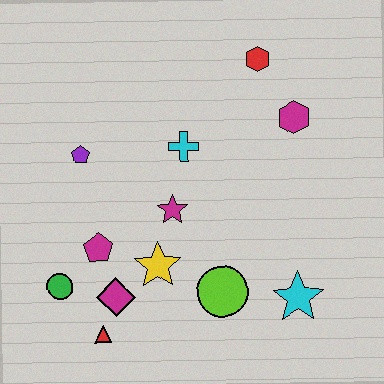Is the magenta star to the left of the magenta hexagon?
Yes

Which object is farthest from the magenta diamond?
The red hexagon is farthest from the magenta diamond.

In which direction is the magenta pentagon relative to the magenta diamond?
The magenta pentagon is above the magenta diamond.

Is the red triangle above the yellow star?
No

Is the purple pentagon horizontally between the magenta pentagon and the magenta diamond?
No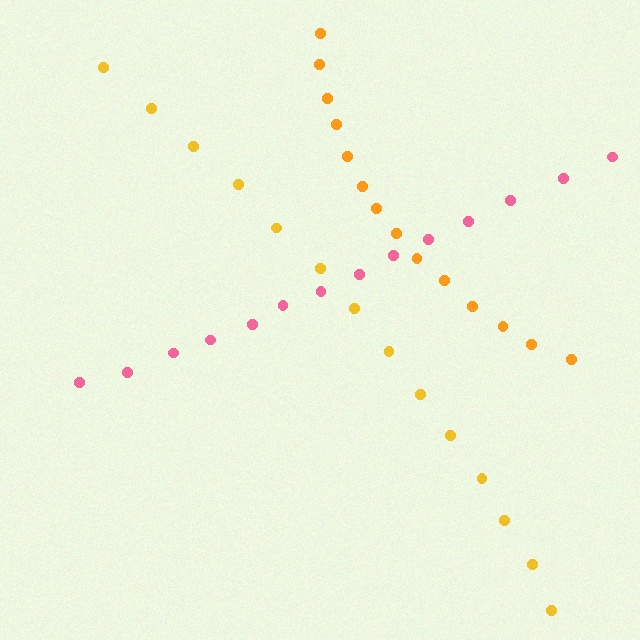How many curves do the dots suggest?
There are 3 distinct paths.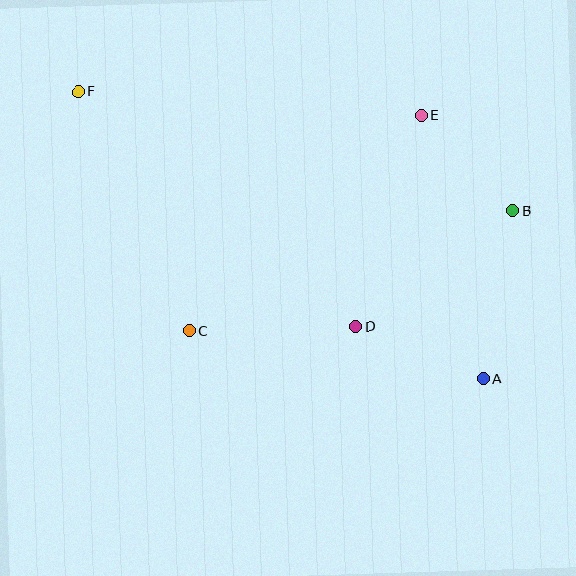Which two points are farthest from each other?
Points A and F are farthest from each other.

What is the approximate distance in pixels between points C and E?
The distance between C and E is approximately 316 pixels.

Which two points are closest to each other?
Points B and E are closest to each other.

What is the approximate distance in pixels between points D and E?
The distance between D and E is approximately 221 pixels.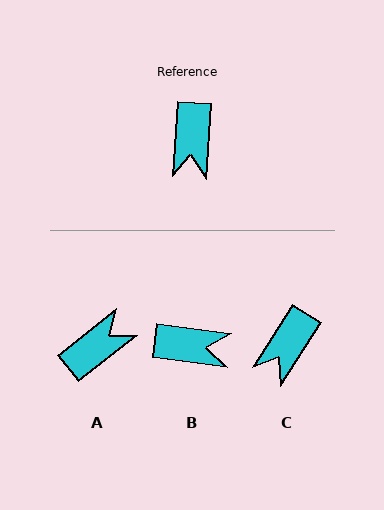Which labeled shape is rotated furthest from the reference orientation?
A, about 132 degrees away.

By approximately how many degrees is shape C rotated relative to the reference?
Approximately 29 degrees clockwise.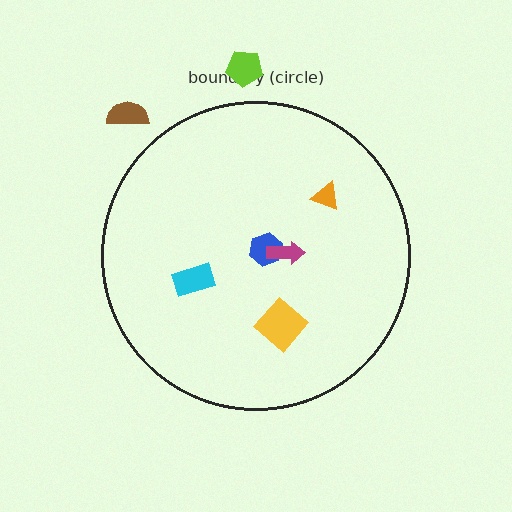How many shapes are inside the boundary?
5 inside, 2 outside.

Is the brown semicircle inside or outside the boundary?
Outside.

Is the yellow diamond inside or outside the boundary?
Inside.